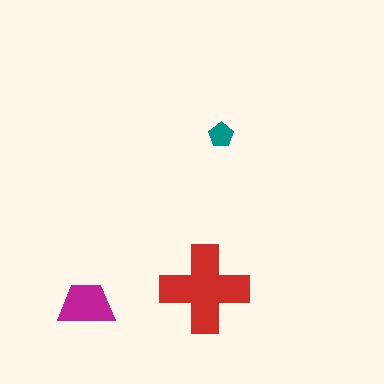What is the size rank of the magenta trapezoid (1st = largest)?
2nd.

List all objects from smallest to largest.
The teal pentagon, the magenta trapezoid, the red cross.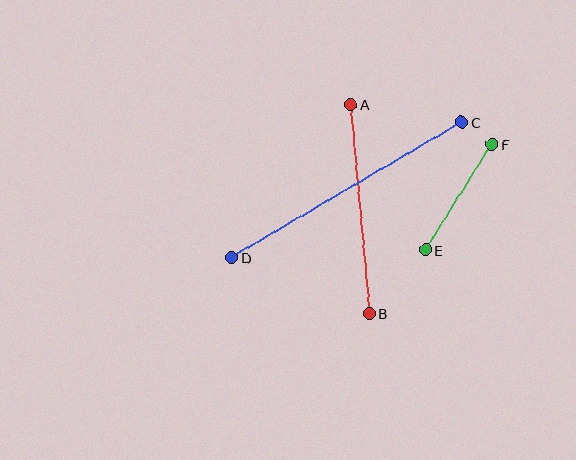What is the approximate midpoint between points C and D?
The midpoint is at approximately (347, 190) pixels.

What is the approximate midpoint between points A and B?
The midpoint is at approximately (360, 209) pixels.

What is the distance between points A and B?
The distance is approximately 210 pixels.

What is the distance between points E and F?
The distance is approximately 125 pixels.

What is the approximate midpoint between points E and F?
The midpoint is at approximately (459, 197) pixels.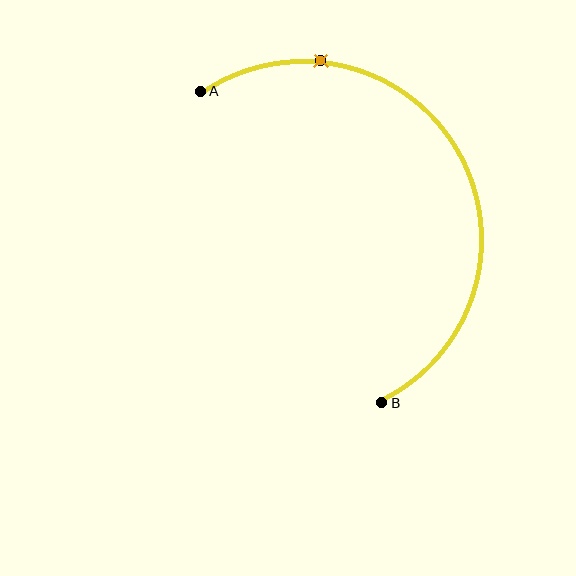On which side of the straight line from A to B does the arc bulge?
The arc bulges to the right of the straight line connecting A and B.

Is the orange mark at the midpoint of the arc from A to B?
No. The orange mark lies on the arc but is closer to endpoint A. The arc midpoint would be at the point on the curve equidistant along the arc from both A and B.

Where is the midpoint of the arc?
The arc midpoint is the point on the curve farthest from the straight line joining A and B. It sits to the right of that line.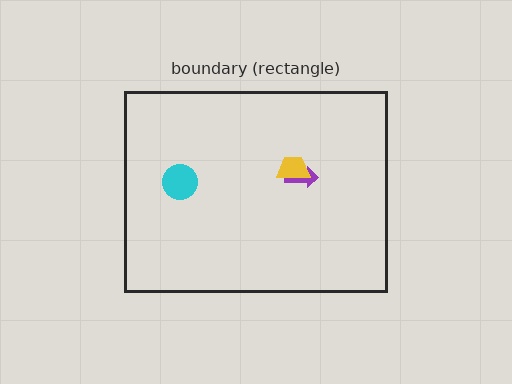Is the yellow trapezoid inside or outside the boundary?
Inside.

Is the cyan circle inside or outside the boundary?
Inside.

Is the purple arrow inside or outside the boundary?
Inside.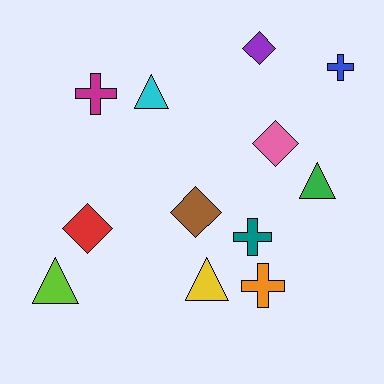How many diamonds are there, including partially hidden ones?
There are 4 diamonds.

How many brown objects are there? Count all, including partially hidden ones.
There is 1 brown object.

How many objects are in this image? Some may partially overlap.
There are 12 objects.